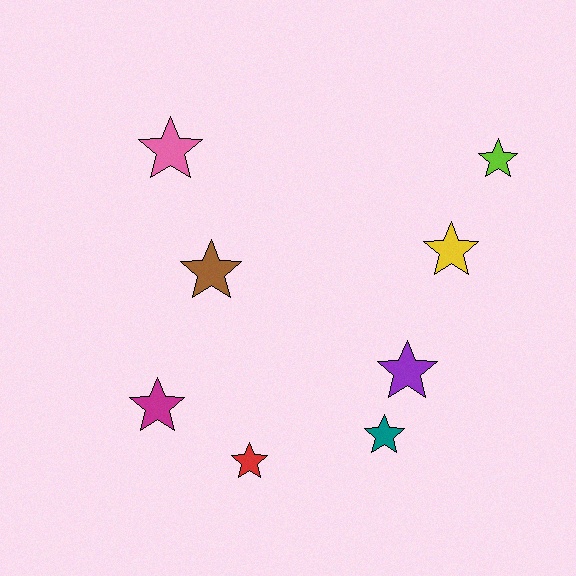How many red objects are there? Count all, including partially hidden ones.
There is 1 red object.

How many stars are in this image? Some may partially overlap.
There are 8 stars.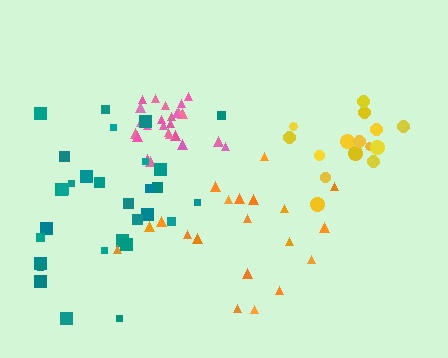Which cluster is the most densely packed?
Pink.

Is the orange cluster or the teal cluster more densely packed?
Orange.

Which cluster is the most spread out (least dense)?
Teal.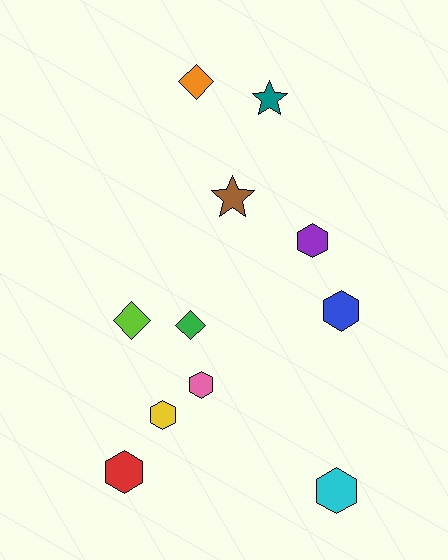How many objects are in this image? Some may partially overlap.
There are 11 objects.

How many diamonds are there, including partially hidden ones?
There are 3 diamonds.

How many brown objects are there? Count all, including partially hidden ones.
There is 1 brown object.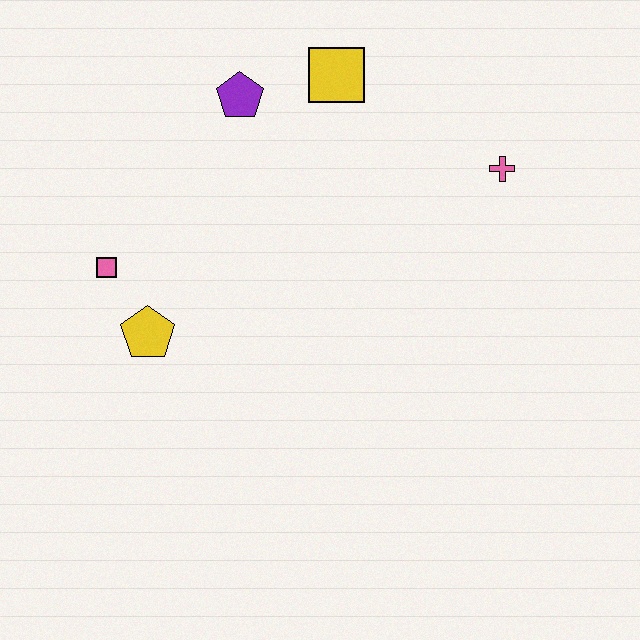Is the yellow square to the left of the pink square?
No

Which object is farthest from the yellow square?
The yellow pentagon is farthest from the yellow square.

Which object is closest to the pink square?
The yellow pentagon is closest to the pink square.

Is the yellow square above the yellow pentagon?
Yes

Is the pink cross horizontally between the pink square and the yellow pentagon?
No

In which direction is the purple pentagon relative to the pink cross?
The purple pentagon is to the left of the pink cross.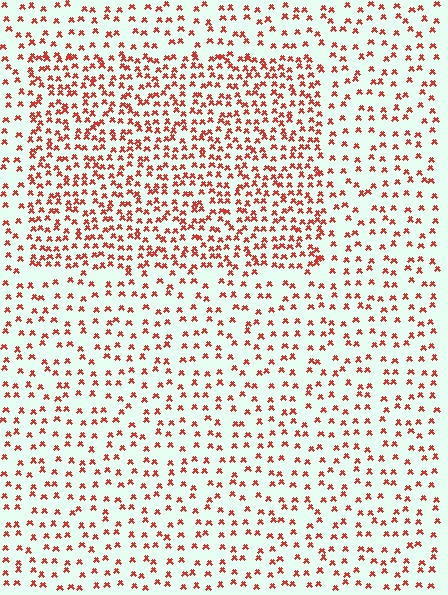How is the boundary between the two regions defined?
The boundary is defined by a change in element density (approximately 2.0x ratio). All elements are the same color, size, and shape.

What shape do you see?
I see a rectangle.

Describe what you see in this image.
The image contains small red elements arranged at two different densities. A rectangle-shaped region is visible where the elements are more densely packed than the surrounding area.